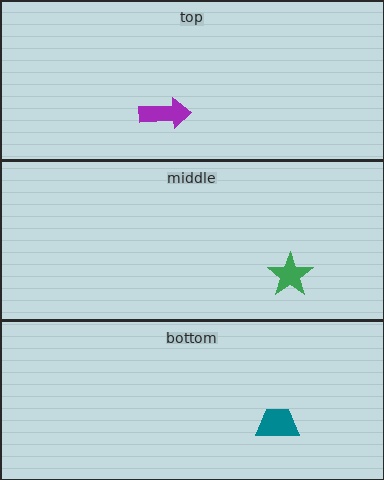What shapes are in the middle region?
The green star.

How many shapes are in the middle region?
1.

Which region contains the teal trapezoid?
The bottom region.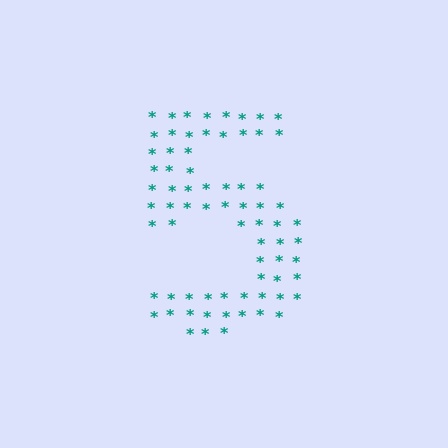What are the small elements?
The small elements are asterisks.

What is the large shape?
The large shape is the digit 5.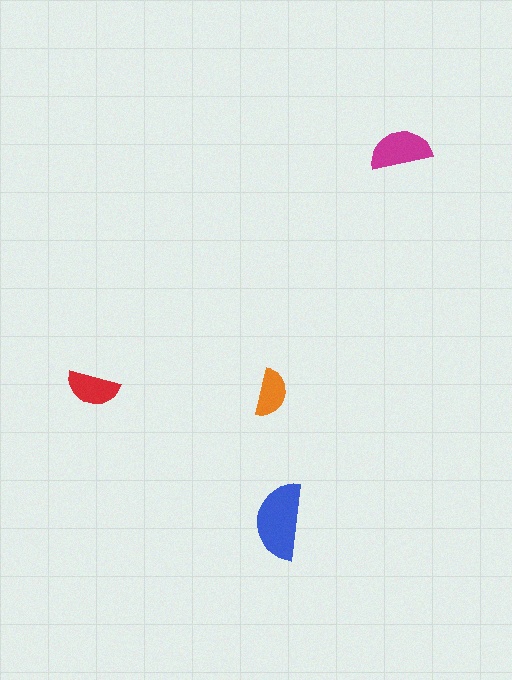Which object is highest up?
The magenta semicircle is topmost.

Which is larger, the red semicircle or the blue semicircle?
The blue one.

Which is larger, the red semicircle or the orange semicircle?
The red one.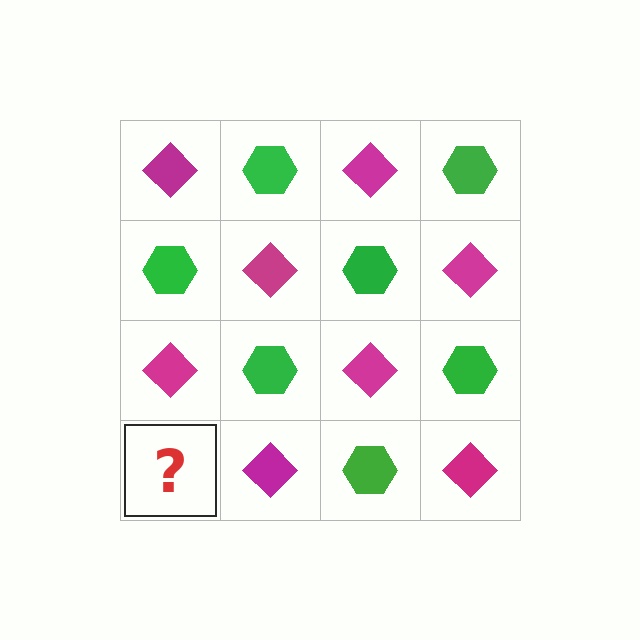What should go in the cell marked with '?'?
The missing cell should contain a green hexagon.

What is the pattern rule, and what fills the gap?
The rule is that it alternates magenta diamond and green hexagon in a checkerboard pattern. The gap should be filled with a green hexagon.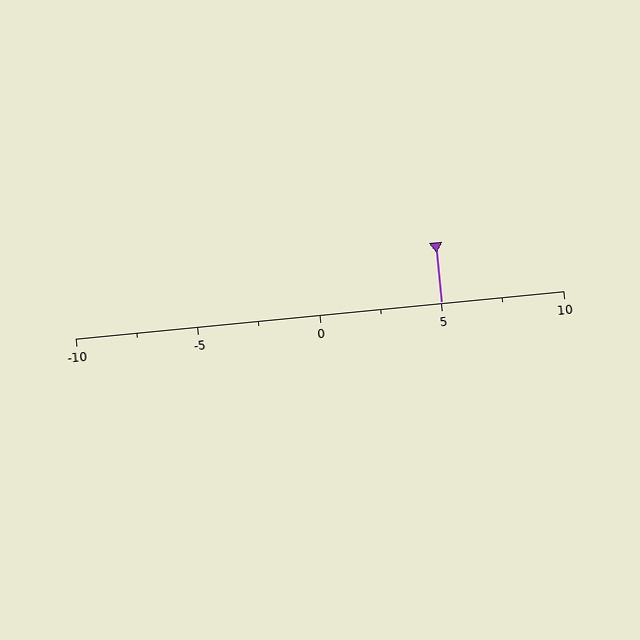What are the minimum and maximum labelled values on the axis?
The axis runs from -10 to 10.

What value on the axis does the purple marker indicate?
The marker indicates approximately 5.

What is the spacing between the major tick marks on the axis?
The major ticks are spaced 5 apart.